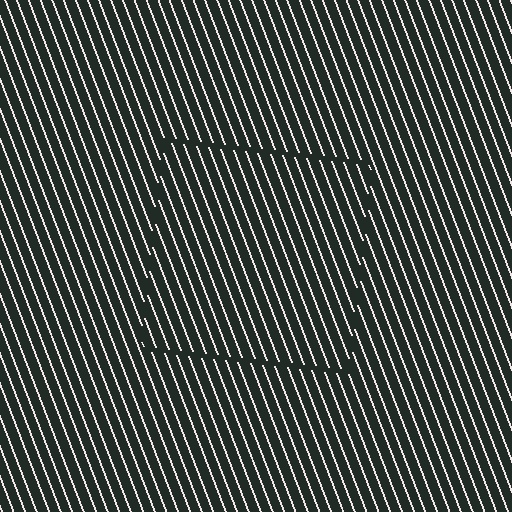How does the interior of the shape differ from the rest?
The interior of the shape contains the same grating, shifted by half a period — the contour is defined by the phase discontinuity where line-ends from the inner and outer gratings abut.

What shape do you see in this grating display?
An illusory square. The interior of the shape contains the same grating, shifted by half a period — the contour is defined by the phase discontinuity where line-ends from the inner and outer gratings abut.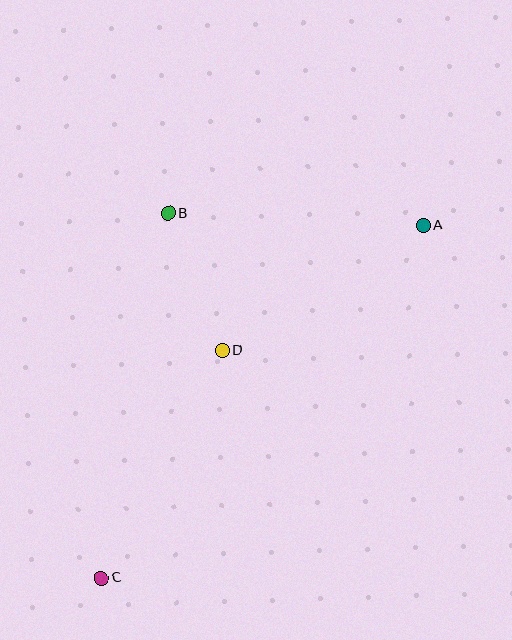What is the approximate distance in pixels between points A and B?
The distance between A and B is approximately 256 pixels.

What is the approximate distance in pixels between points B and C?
The distance between B and C is approximately 371 pixels.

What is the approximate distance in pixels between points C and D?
The distance between C and D is approximately 257 pixels.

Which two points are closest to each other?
Points B and D are closest to each other.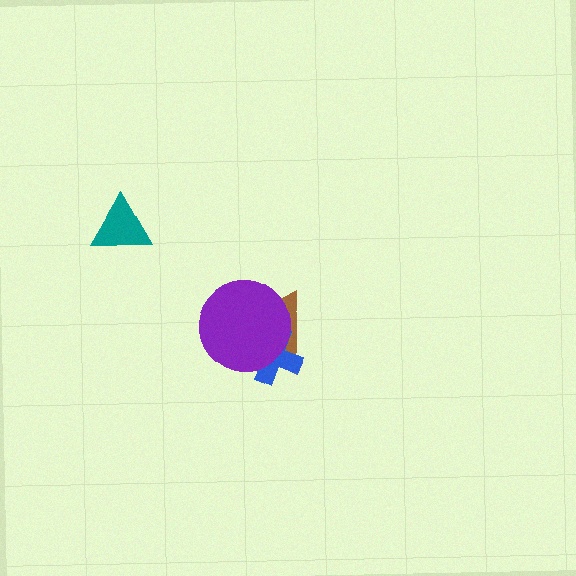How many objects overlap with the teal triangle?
0 objects overlap with the teal triangle.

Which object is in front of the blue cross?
The purple circle is in front of the blue cross.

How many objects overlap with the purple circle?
2 objects overlap with the purple circle.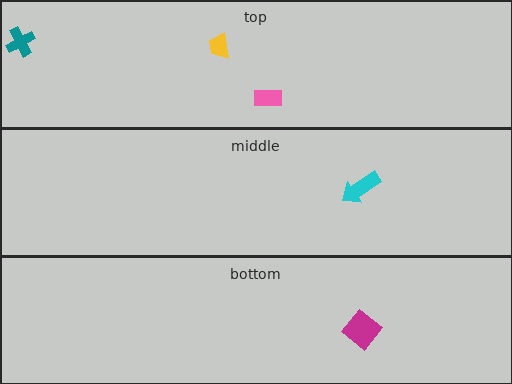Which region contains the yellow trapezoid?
The top region.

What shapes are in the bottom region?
The magenta diamond.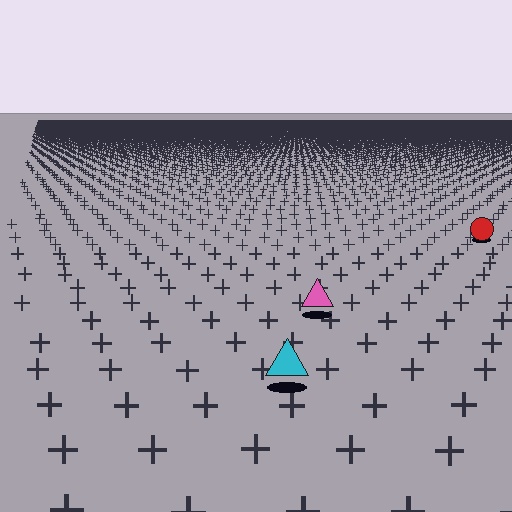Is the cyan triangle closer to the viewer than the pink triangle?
Yes. The cyan triangle is closer — you can tell from the texture gradient: the ground texture is coarser near it.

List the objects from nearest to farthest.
From nearest to farthest: the cyan triangle, the pink triangle, the red circle.